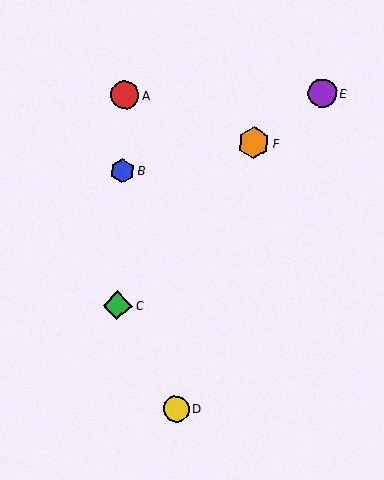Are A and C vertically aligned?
Yes, both are at x≈125.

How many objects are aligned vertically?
3 objects (A, B, C) are aligned vertically.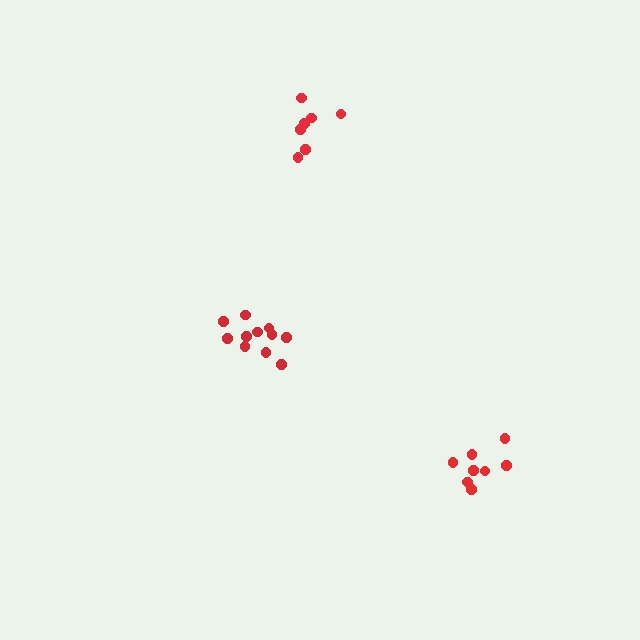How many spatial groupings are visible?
There are 3 spatial groupings.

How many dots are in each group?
Group 1: 8 dots, Group 2: 7 dots, Group 3: 11 dots (26 total).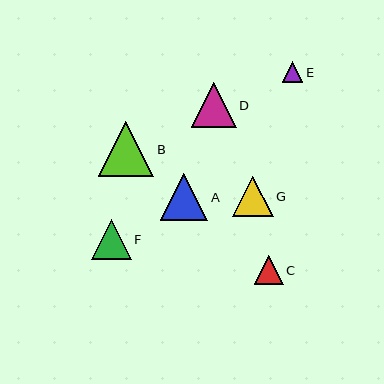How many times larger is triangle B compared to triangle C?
Triangle B is approximately 1.9 times the size of triangle C.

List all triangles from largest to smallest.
From largest to smallest: B, A, D, G, F, C, E.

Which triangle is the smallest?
Triangle E is the smallest with a size of approximately 21 pixels.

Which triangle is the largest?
Triangle B is the largest with a size of approximately 55 pixels.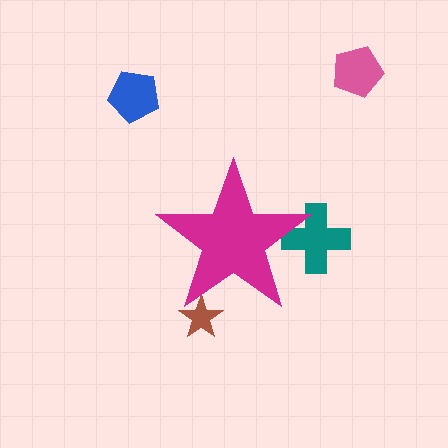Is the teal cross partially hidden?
Yes, the teal cross is partially hidden behind the magenta star.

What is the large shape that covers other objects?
A magenta star.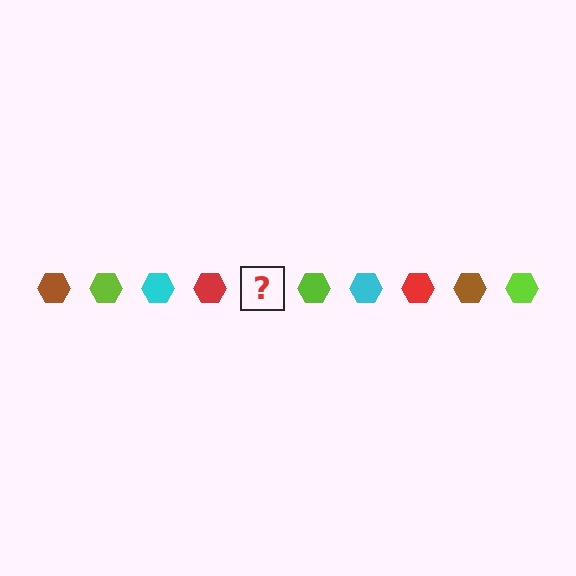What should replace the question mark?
The question mark should be replaced with a brown hexagon.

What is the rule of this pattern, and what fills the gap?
The rule is that the pattern cycles through brown, lime, cyan, red hexagons. The gap should be filled with a brown hexagon.